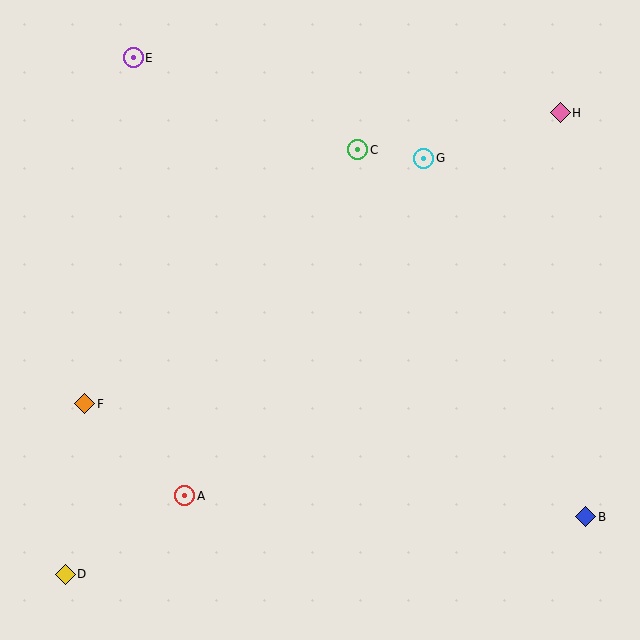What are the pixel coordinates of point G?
Point G is at (424, 158).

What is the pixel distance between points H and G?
The distance between H and G is 144 pixels.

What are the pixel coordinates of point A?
Point A is at (185, 496).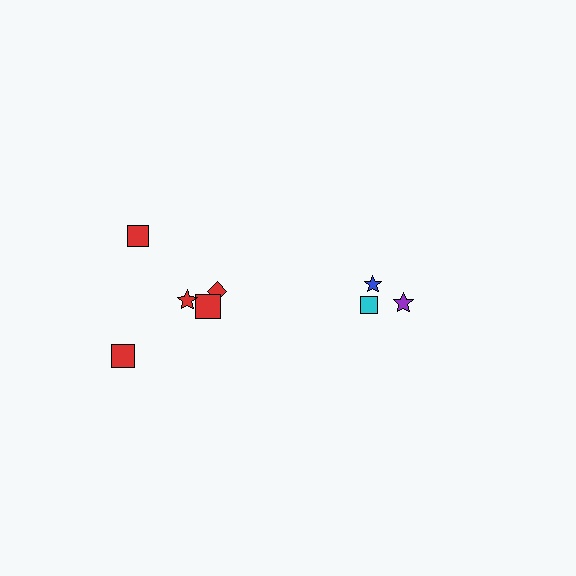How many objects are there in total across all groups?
There are 8 objects.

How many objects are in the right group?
There are 3 objects.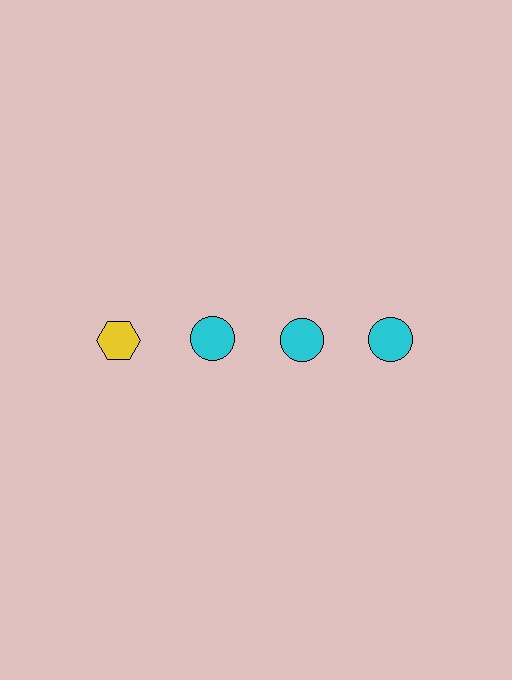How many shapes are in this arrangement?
There are 4 shapes arranged in a grid pattern.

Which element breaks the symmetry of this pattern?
The yellow hexagon in the top row, leftmost column breaks the symmetry. All other shapes are cyan circles.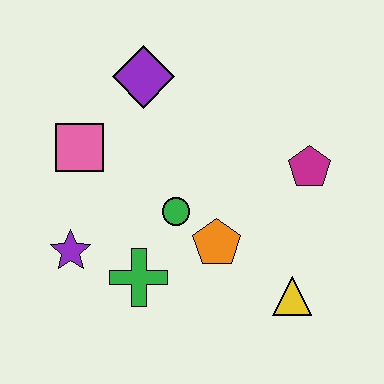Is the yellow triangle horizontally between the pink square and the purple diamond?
No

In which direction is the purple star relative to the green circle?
The purple star is to the left of the green circle.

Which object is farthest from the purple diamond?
The yellow triangle is farthest from the purple diamond.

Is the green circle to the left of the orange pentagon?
Yes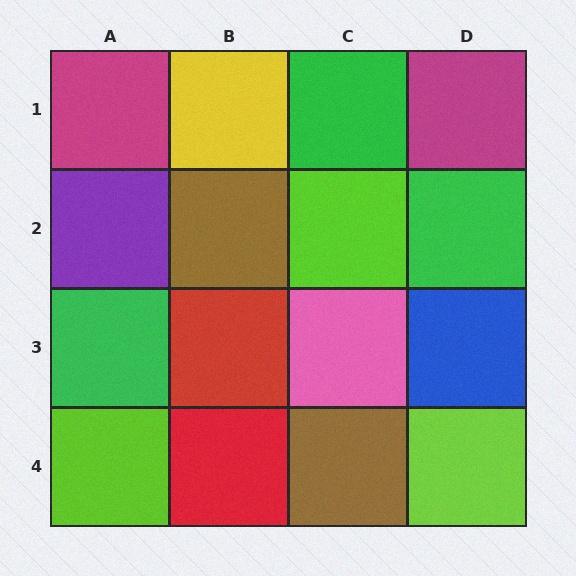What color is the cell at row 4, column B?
Red.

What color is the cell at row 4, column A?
Lime.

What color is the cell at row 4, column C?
Brown.